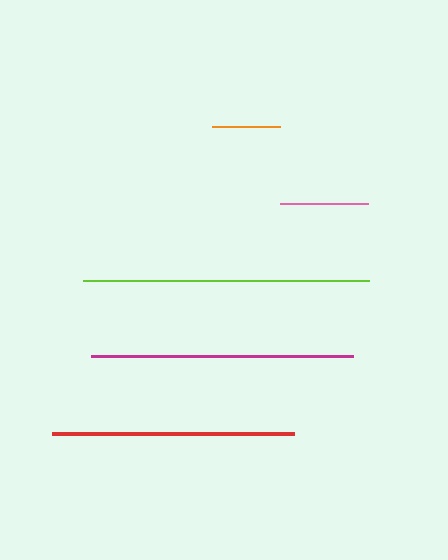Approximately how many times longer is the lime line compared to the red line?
The lime line is approximately 1.2 times the length of the red line.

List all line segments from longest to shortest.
From longest to shortest: lime, magenta, red, pink, orange.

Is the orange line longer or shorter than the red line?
The red line is longer than the orange line.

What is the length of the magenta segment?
The magenta segment is approximately 262 pixels long.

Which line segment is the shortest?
The orange line is the shortest at approximately 68 pixels.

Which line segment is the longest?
The lime line is the longest at approximately 286 pixels.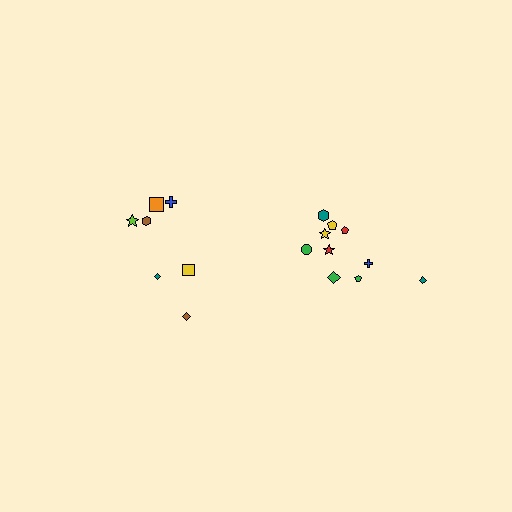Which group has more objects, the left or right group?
The right group.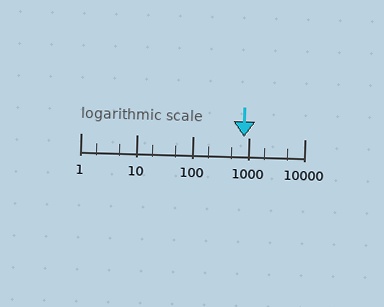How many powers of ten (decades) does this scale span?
The scale spans 4 decades, from 1 to 10000.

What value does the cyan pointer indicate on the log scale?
The pointer indicates approximately 840.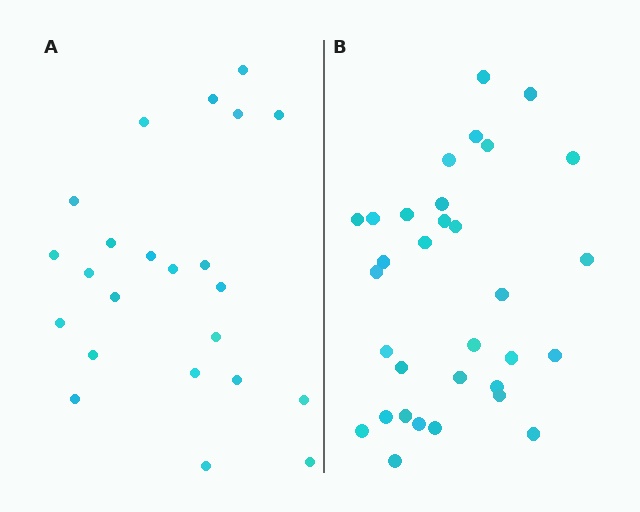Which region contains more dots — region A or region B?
Region B (the right region) has more dots.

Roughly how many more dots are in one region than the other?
Region B has roughly 8 or so more dots than region A.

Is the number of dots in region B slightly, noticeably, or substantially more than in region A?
Region B has noticeably more, but not dramatically so. The ratio is roughly 1.4 to 1.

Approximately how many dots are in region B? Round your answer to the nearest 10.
About 30 dots. (The exact count is 32, which rounds to 30.)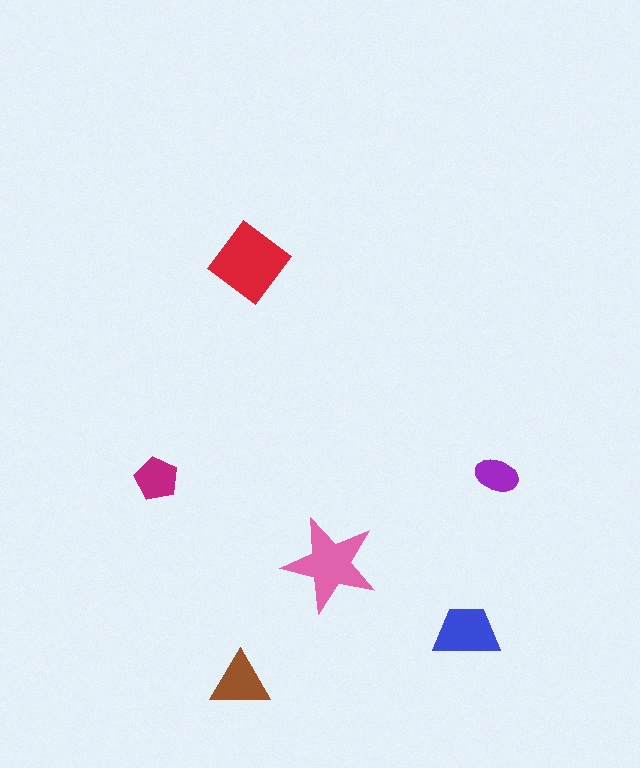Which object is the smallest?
The purple ellipse.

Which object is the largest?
The red diamond.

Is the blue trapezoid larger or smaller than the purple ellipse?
Larger.